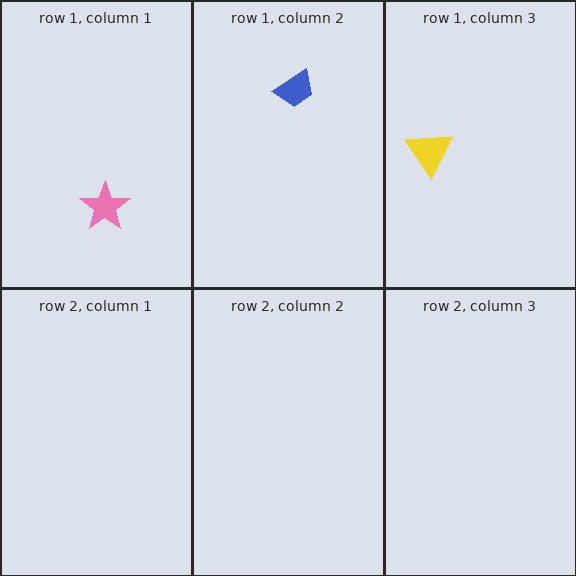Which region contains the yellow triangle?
The row 1, column 3 region.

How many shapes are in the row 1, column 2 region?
1.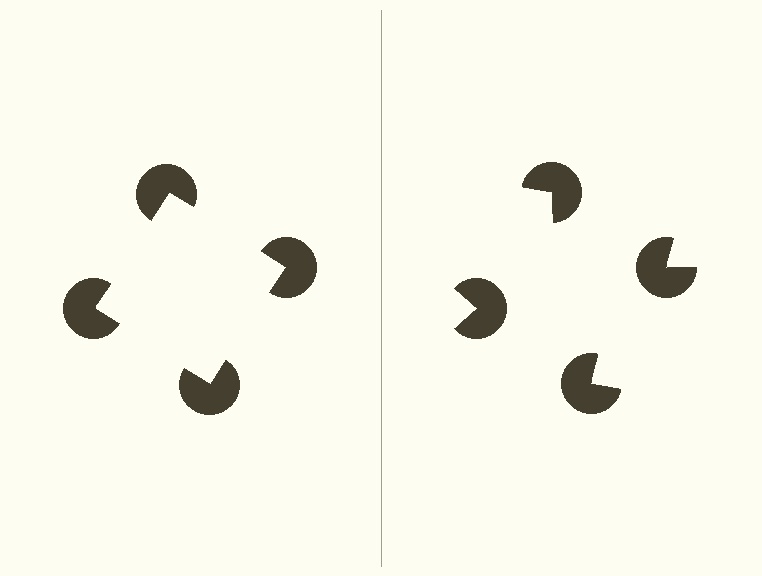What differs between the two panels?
The pac-man discs are positioned identically on both sides; only the wedge orientations differ. On the left they align to a square; on the right they are misaligned.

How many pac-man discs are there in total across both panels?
8 — 4 on each side.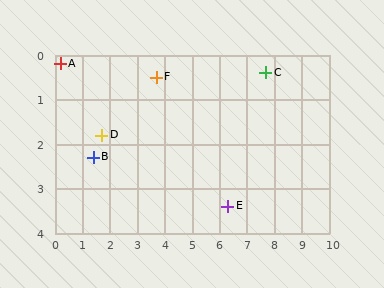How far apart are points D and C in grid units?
Points D and C are about 6.2 grid units apart.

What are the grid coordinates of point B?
Point B is at approximately (1.4, 2.3).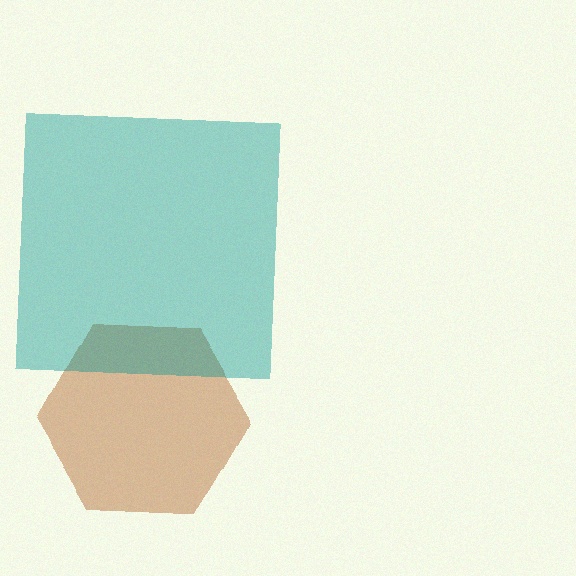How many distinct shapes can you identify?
There are 2 distinct shapes: a brown hexagon, a teal square.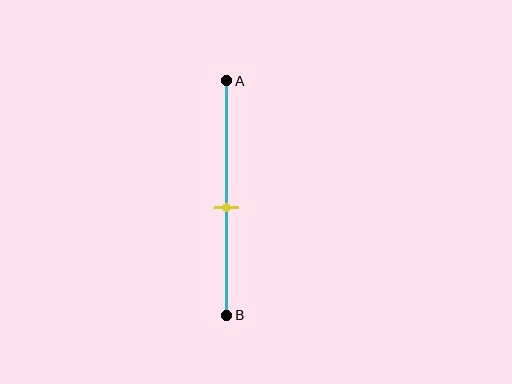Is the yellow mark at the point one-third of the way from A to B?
No, the mark is at about 55% from A, not at the 33% one-third point.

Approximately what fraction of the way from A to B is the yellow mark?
The yellow mark is approximately 55% of the way from A to B.